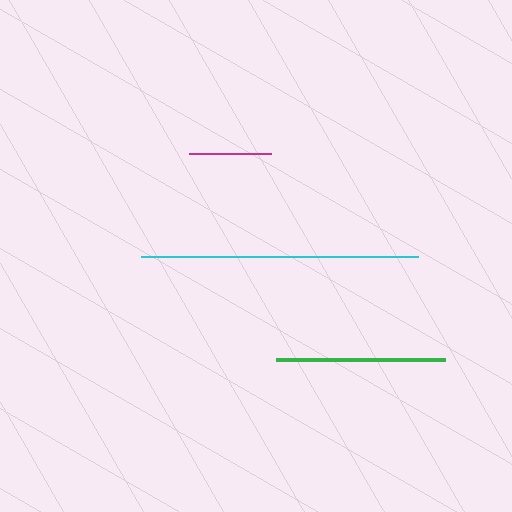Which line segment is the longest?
The cyan line is the longest at approximately 277 pixels.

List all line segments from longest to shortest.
From longest to shortest: cyan, green, magenta.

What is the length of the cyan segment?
The cyan segment is approximately 277 pixels long.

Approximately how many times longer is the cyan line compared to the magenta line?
The cyan line is approximately 3.4 times the length of the magenta line.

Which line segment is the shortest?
The magenta line is the shortest at approximately 82 pixels.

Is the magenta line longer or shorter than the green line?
The green line is longer than the magenta line.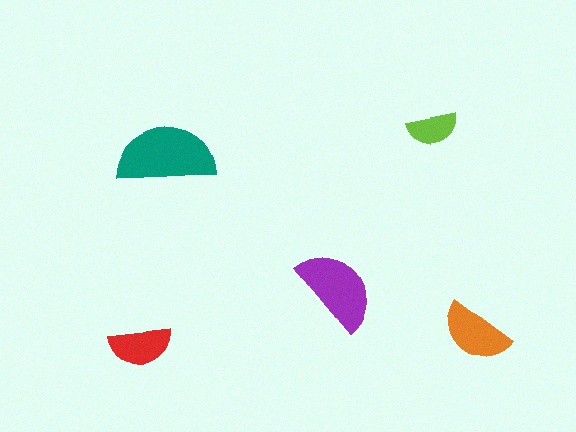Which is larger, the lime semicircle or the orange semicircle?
The orange one.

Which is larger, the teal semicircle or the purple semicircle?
The teal one.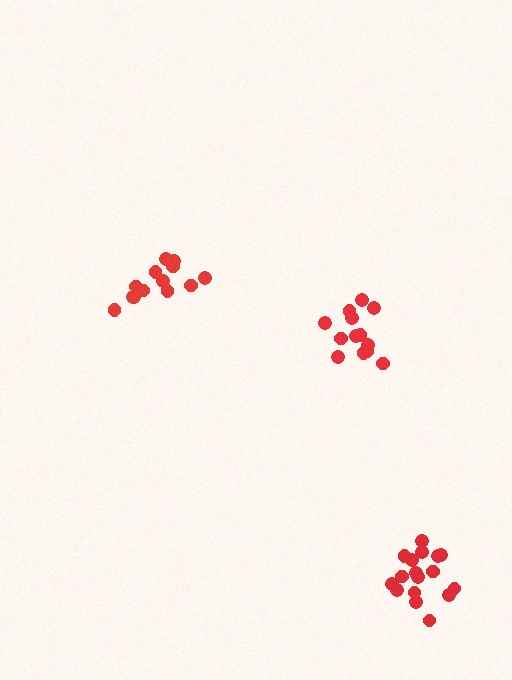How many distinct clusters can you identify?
There are 3 distinct clusters.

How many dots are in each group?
Group 1: 13 dots, Group 2: 13 dots, Group 3: 17 dots (43 total).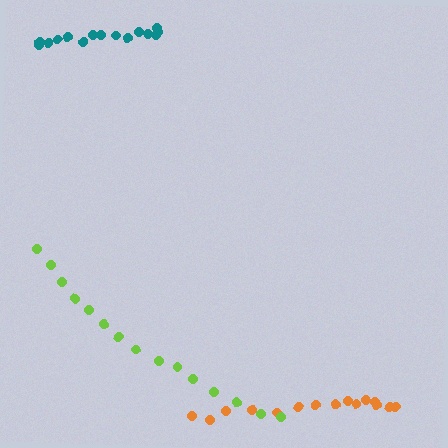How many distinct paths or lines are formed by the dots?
There are 3 distinct paths.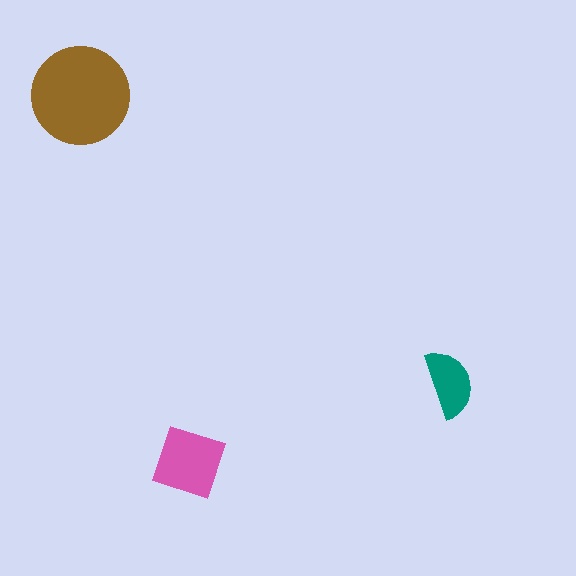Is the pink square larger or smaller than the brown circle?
Smaller.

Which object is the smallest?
The teal semicircle.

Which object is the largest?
The brown circle.